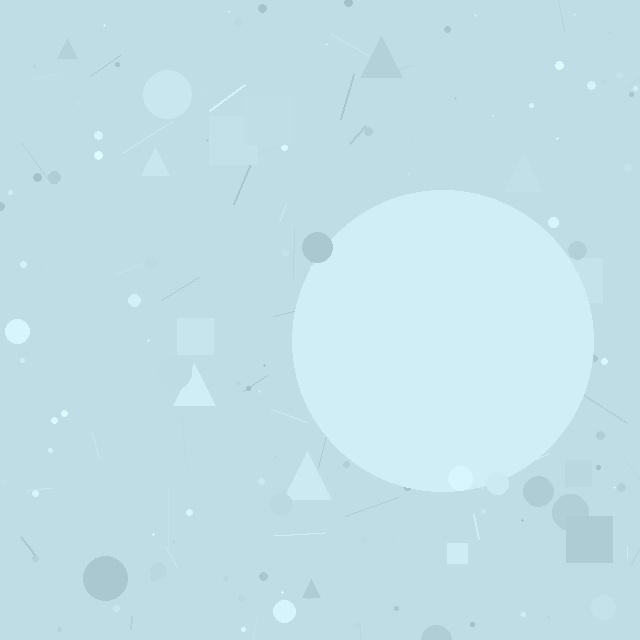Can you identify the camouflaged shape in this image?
The camouflaged shape is a circle.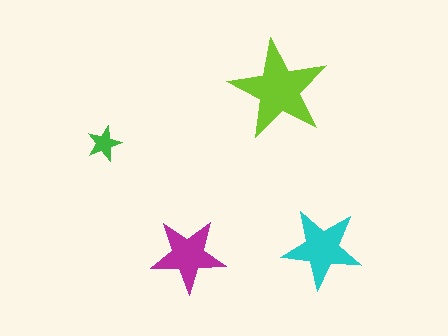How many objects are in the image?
There are 4 objects in the image.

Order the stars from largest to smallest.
the lime one, the cyan one, the magenta one, the green one.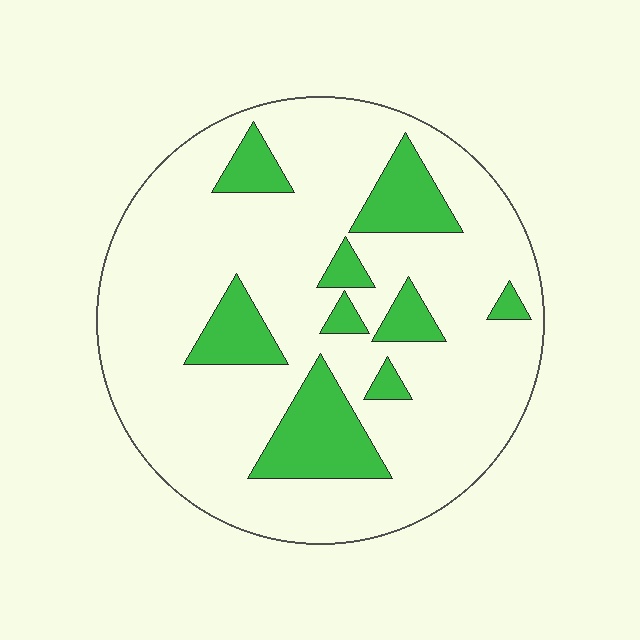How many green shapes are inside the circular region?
9.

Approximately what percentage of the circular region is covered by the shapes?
Approximately 20%.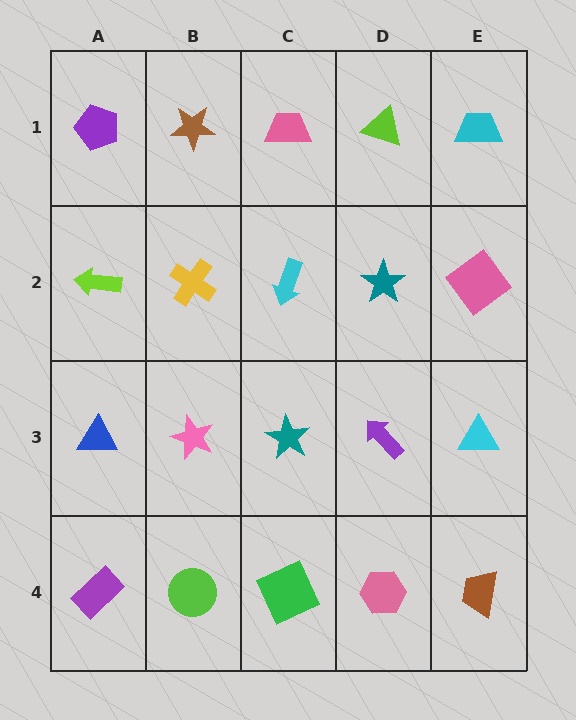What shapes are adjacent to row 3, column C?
A cyan arrow (row 2, column C), a green square (row 4, column C), a pink star (row 3, column B), a purple arrow (row 3, column D).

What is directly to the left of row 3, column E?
A purple arrow.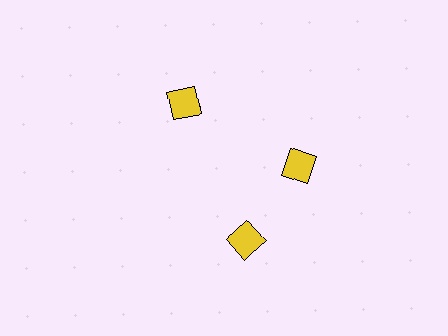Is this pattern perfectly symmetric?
No. The 3 yellow diamonds are arranged in a ring, but one element near the 7 o'clock position is rotated out of alignment along the ring, breaking the 3-fold rotational symmetry.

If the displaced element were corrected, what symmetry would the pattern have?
It would have 3-fold rotational symmetry — the pattern would map onto itself every 120 degrees.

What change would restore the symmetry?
The symmetry would be restored by rotating it back into even spacing with its neighbors so that all 3 diamonds sit at equal angles and equal distance from the center.